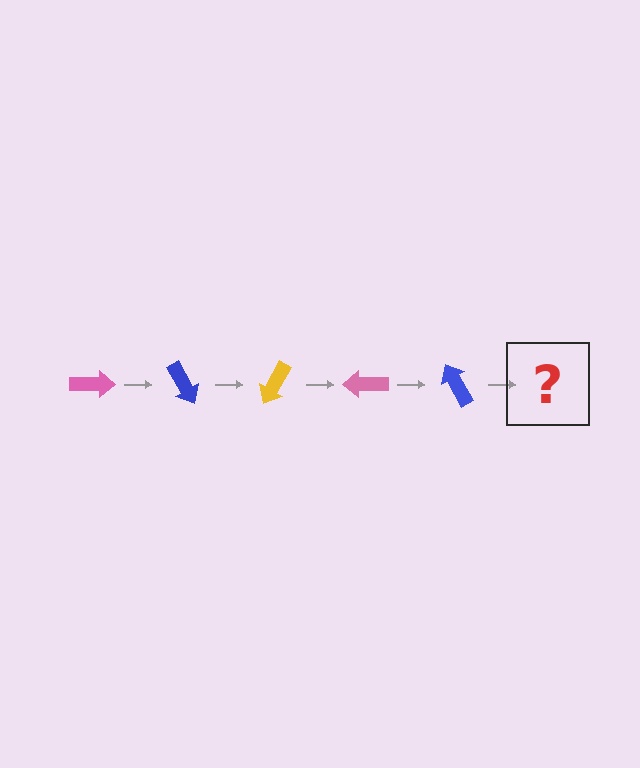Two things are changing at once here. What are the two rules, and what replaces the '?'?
The two rules are that it rotates 60 degrees each step and the color cycles through pink, blue, and yellow. The '?' should be a yellow arrow, rotated 300 degrees from the start.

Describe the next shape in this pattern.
It should be a yellow arrow, rotated 300 degrees from the start.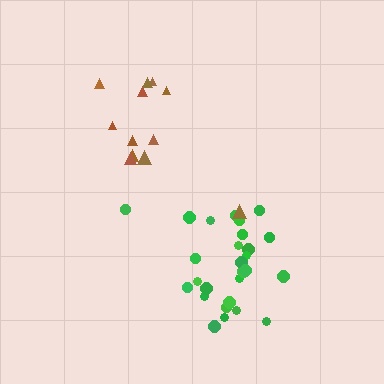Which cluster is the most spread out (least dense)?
Brown.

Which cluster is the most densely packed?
Green.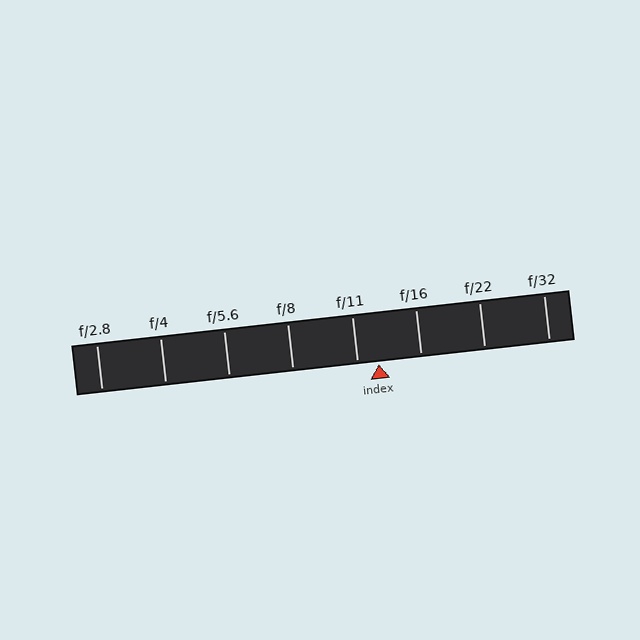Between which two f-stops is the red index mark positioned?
The index mark is between f/11 and f/16.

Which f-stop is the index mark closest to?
The index mark is closest to f/11.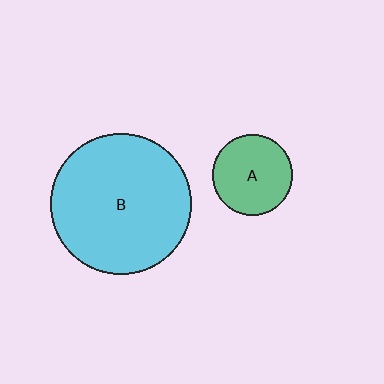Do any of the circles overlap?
No, none of the circles overlap.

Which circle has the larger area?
Circle B (cyan).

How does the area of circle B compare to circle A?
Approximately 3.1 times.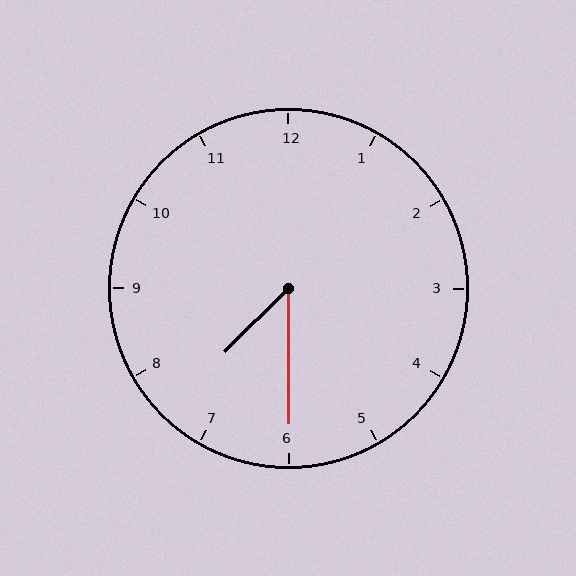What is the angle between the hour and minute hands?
Approximately 45 degrees.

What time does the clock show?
7:30.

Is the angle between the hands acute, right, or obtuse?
It is acute.